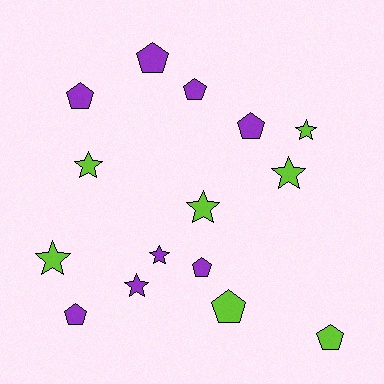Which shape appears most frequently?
Pentagon, with 8 objects.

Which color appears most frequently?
Purple, with 8 objects.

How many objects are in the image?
There are 15 objects.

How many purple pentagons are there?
There are 6 purple pentagons.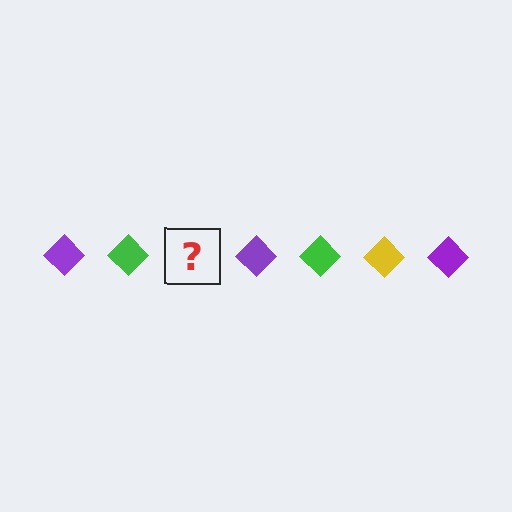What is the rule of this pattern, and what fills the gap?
The rule is that the pattern cycles through purple, green, yellow diamonds. The gap should be filled with a yellow diamond.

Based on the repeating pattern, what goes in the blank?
The blank should be a yellow diamond.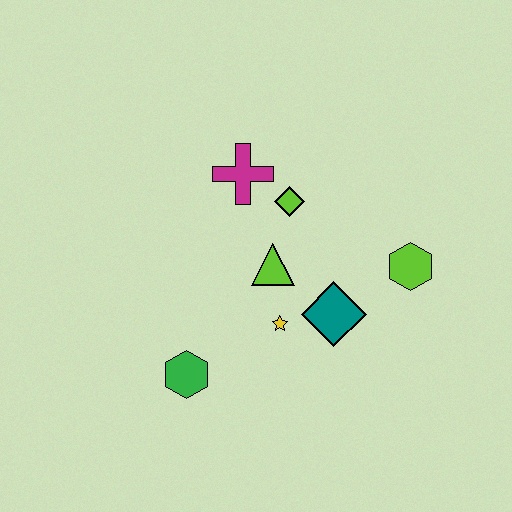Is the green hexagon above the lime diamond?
No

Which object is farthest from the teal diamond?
The magenta cross is farthest from the teal diamond.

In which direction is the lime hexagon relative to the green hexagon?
The lime hexagon is to the right of the green hexagon.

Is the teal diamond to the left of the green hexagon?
No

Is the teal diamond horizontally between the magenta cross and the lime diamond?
No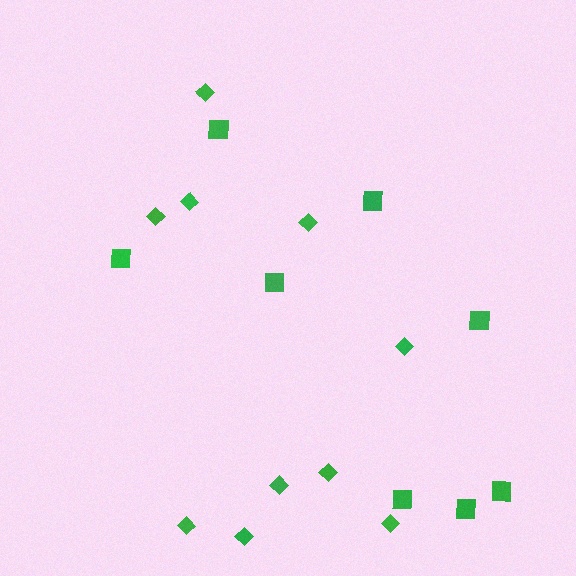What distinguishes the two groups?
There are 2 groups: one group of squares (8) and one group of diamonds (10).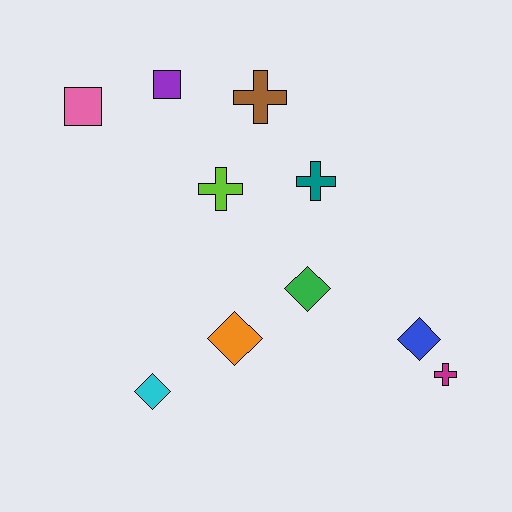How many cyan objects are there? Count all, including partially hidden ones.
There is 1 cyan object.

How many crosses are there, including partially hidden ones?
There are 4 crosses.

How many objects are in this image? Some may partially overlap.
There are 10 objects.